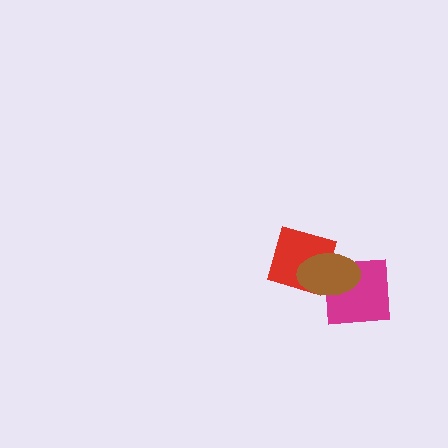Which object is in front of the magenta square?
The brown ellipse is in front of the magenta square.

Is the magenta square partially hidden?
Yes, it is partially covered by another shape.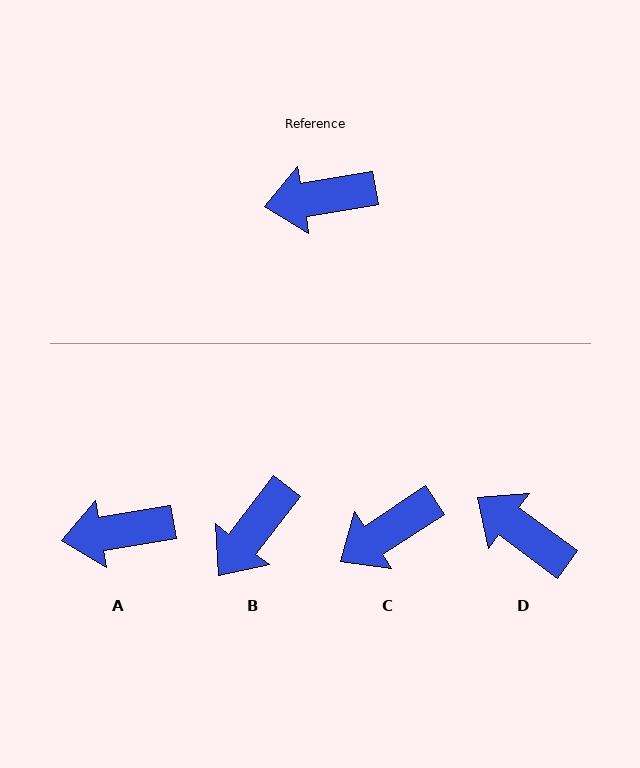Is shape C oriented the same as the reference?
No, it is off by about 24 degrees.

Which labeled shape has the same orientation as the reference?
A.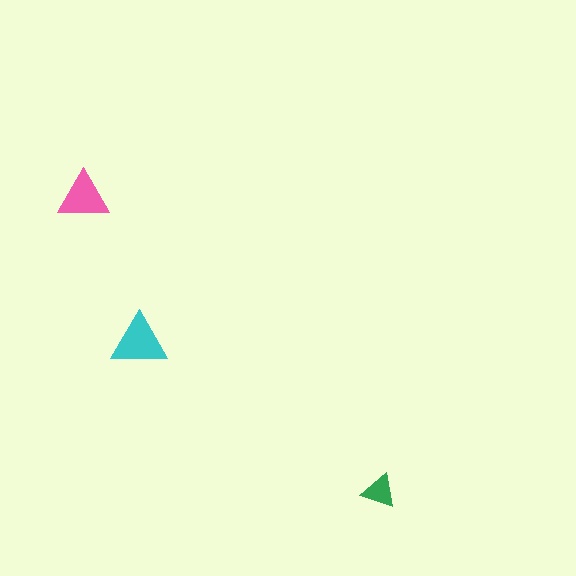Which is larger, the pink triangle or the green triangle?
The pink one.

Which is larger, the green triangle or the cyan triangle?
The cyan one.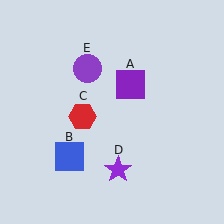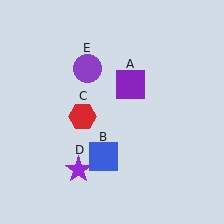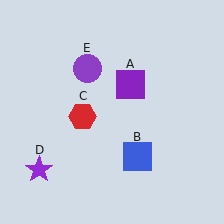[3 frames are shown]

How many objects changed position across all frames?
2 objects changed position: blue square (object B), purple star (object D).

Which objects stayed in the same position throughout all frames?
Purple square (object A) and red hexagon (object C) and purple circle (object E) remained stationary.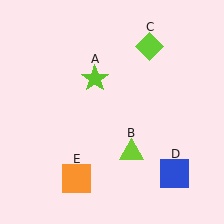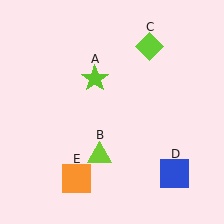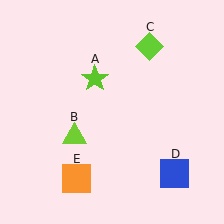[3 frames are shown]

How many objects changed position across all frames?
1 object changed position: lime triangle (object B).